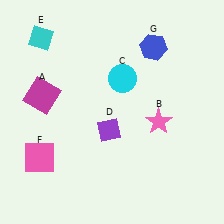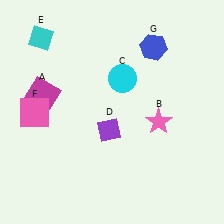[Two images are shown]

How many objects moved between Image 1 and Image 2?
1 object moved between the two images.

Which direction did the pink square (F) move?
The pink square (F) moved up.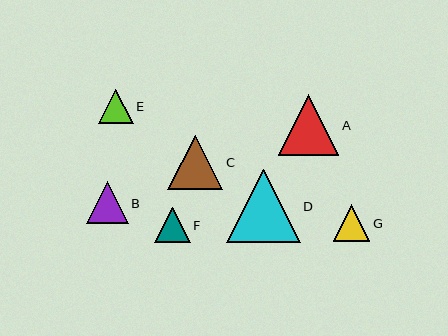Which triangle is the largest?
Triangle D is the largest with a size of approximately 74 pixels.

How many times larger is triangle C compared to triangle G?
Triangle C is approximately 1.5 times the size of triangle G.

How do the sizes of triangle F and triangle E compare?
Triangle F and triangle E are approximately the same size.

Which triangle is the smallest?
Triangle E is the smallest with a size of approximately 34 pixels.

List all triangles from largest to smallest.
From largest to smallest: D, A, C, B, G, F, E.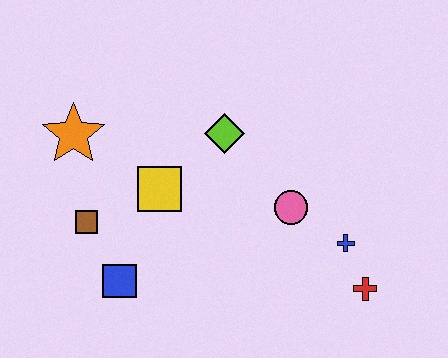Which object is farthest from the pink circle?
The orange star is farthest from the pink circle.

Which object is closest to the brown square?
The blue square is closest to the brown square.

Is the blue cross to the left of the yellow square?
No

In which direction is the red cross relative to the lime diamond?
The red cross is below the lime diamond.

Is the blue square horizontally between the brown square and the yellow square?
Yes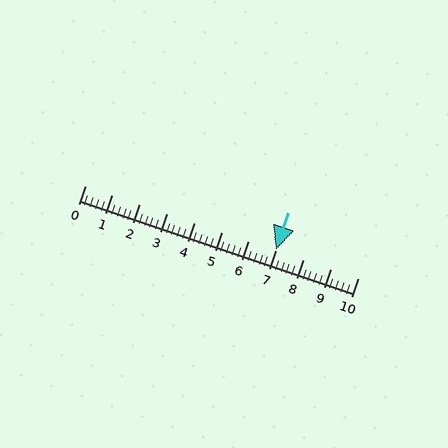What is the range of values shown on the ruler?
The ruler shows values from 0 to 10.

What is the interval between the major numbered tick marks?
The major tick marks are spaced 1 units apart.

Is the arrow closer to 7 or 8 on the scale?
The arrow is closer to 7.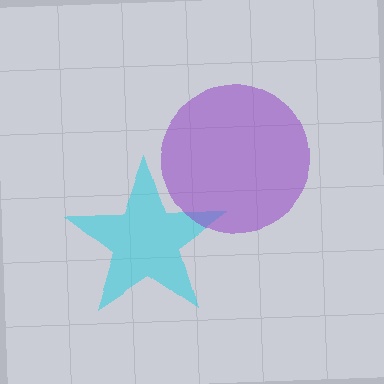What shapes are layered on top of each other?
The layered shapes are: a cyan star, a purple circle.